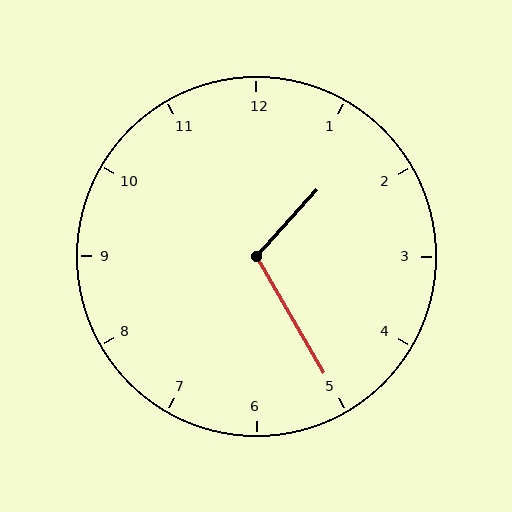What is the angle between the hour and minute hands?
Approximately 108 degrees.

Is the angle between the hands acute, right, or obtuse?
It is obtuse.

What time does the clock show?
1:25.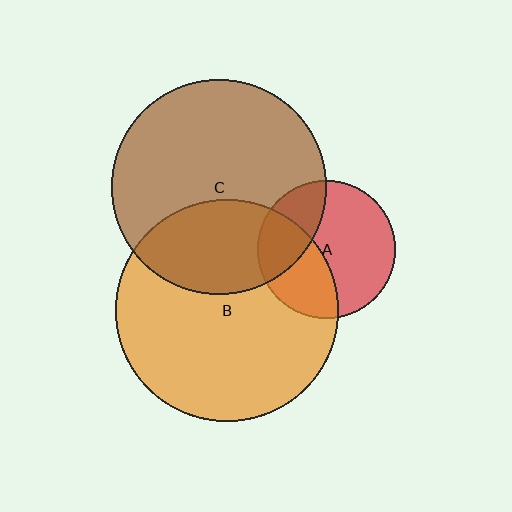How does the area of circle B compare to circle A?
Approximately 2.6 times.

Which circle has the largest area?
Circle B (orange).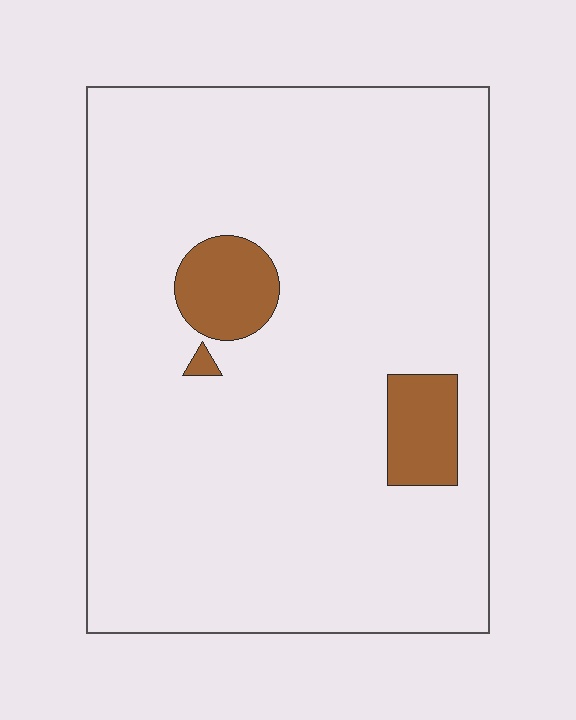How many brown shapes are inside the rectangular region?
3.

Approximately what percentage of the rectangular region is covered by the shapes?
Approximately 10%.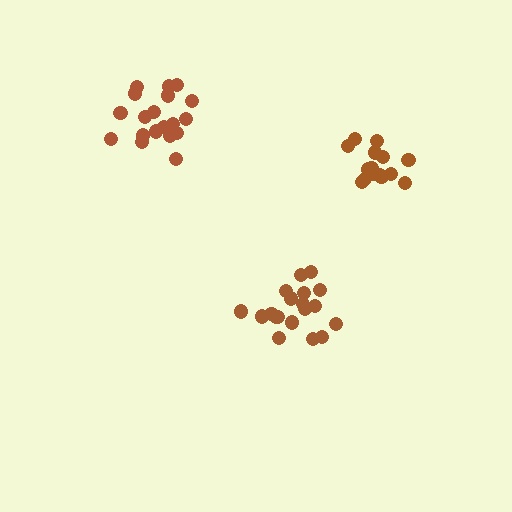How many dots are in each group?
Group 1: 20 dots, Group 2: 15 dots, Group 3: 19 dots (54 total).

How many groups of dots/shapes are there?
There are 3 groups.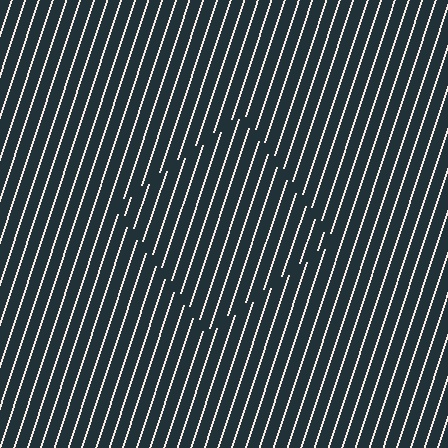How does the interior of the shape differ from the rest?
The interior of the shape contains the same grating, shifted by half a period — the contour is defined by the phase discontinuity where line-ends from the inner and outer gratings abut.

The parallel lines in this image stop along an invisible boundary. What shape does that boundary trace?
An illusory square. The interior of the shape contains the same grating, shifted by half a period — the contour is defined by the phase discontinuity where line-ends from the inner and outer gratings abut.